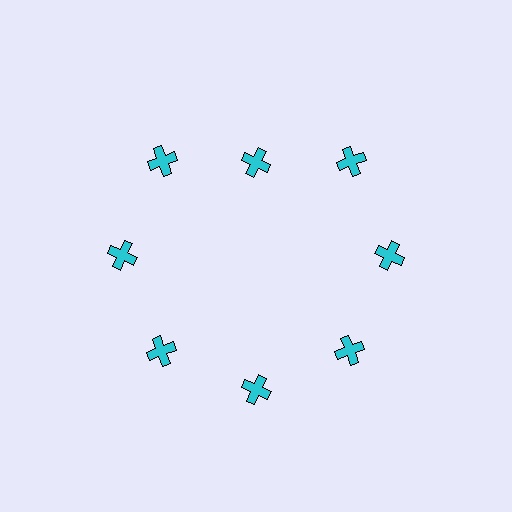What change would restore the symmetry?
The symmetry would be restored by moving it outward, back onto the ring so that all 8 crosses sit at equal angles and equal distance from the center.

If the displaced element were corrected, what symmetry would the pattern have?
It would have 8-fold rotational symmetry — the pattern would map onto itself every 45 degrees.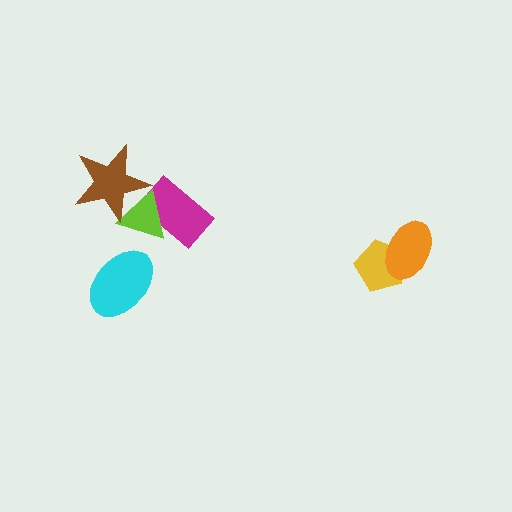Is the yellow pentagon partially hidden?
Yes, it is partially covered by another shape.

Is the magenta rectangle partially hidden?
Yes, it is partially covered by another shape.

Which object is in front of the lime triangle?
The brown star is in front of the lime triangle.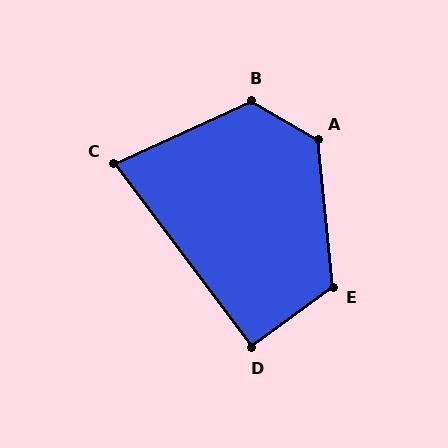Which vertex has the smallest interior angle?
C, at approximately 77 degrees.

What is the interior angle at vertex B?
Approximately 125 degrees (obtuse).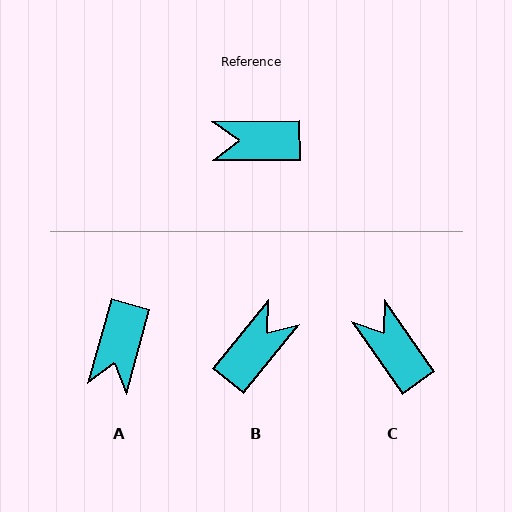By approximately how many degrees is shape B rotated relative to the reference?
Approximately 130 degrees clockwise.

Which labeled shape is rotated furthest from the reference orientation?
B, about 130 degrees away.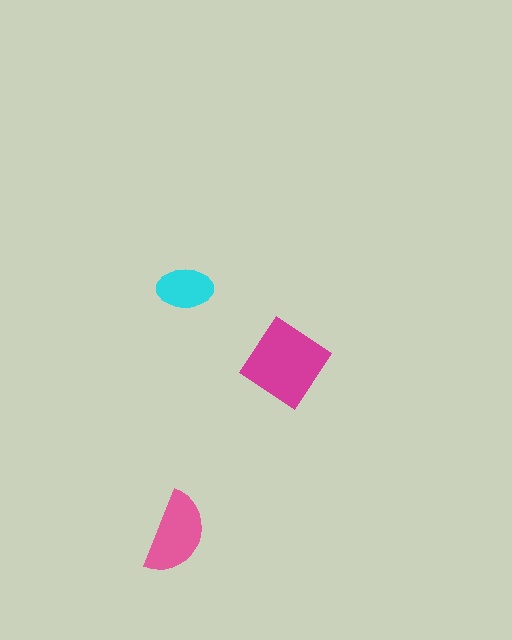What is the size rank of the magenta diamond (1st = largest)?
1st.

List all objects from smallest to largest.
The cyan ellipse, the pink semicircle, the magenta diamond.